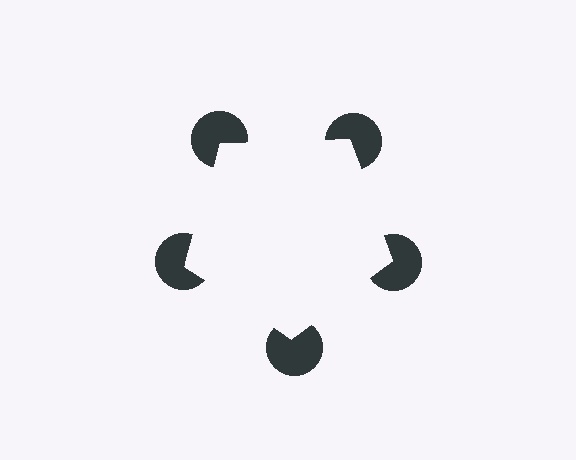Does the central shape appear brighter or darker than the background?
It typically appears slightly brighter than the background, even though no actual brightness change is drawn.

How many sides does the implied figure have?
5 sides.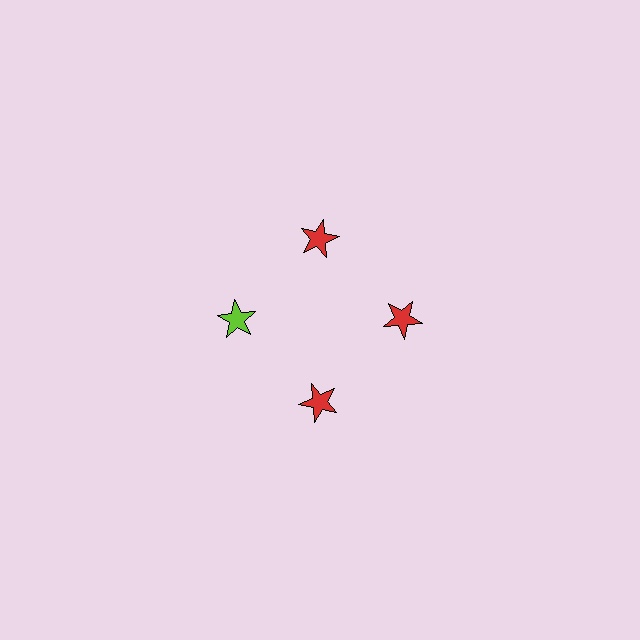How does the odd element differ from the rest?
It has a different color: lime instead of red.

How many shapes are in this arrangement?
There are 4 shapes arranged in a ring pattern.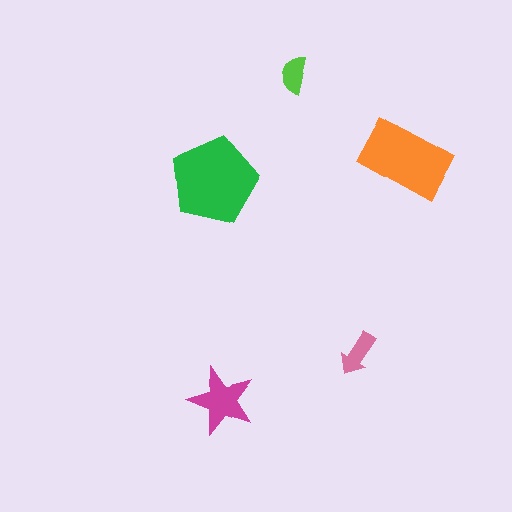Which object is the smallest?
The lime semicircle.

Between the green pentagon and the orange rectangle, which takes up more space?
The green pentagon.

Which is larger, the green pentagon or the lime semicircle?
The green pentagon.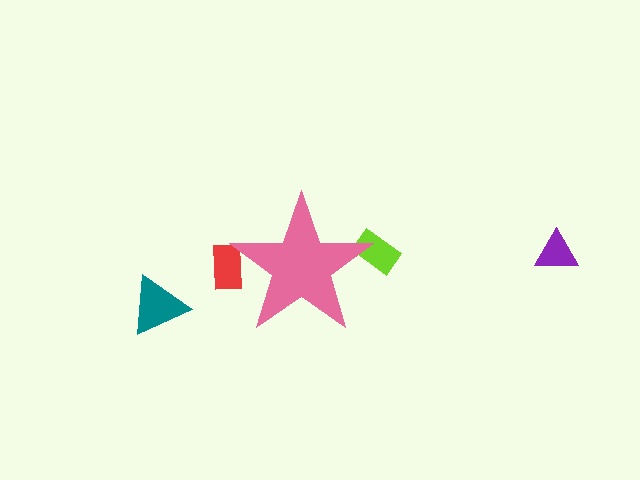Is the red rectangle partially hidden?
Yes, the red rectangle is partially hidden behind the pink star.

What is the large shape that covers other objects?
A pink star.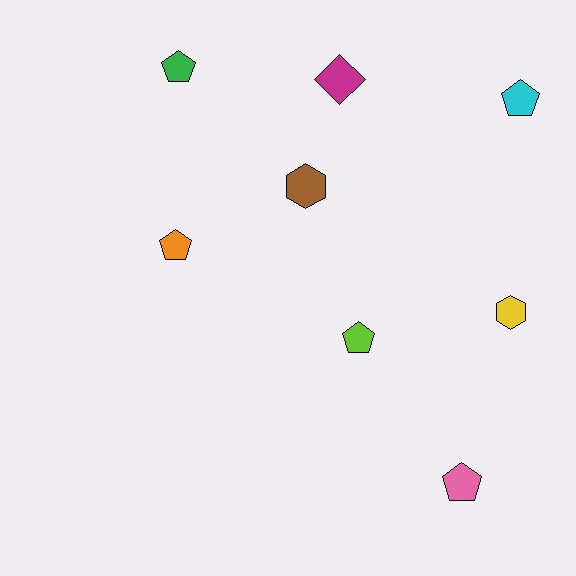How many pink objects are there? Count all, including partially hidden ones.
There is 1 pink object.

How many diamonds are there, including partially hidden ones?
There is 1 diamond.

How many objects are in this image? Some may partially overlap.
There are 8 objects.